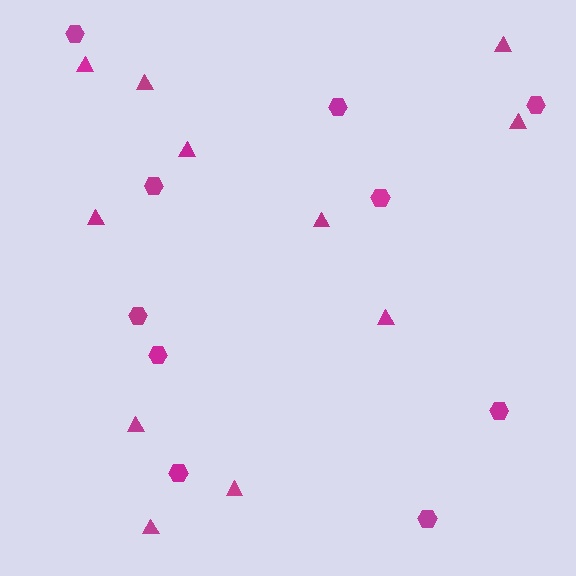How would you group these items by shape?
There are 2 groups: one group of triangles (11) and one group of hexagons (10).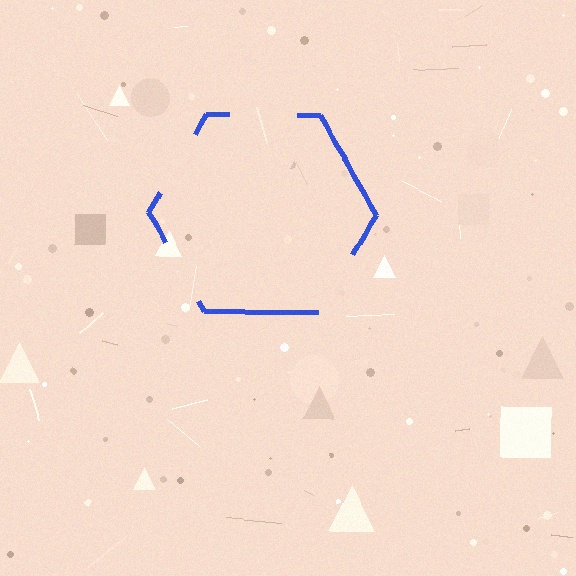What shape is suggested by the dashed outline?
The dashed outline suggests a hexagon.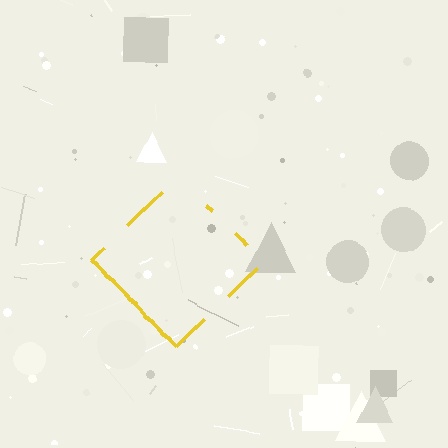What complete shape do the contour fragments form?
The contour fragments form a diamond.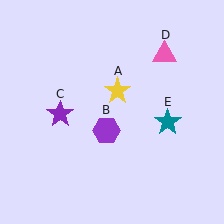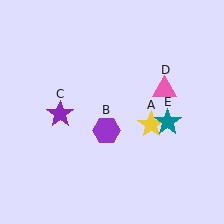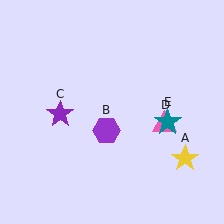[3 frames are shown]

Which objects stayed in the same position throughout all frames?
Purple hexagon (object B) and purple star (object C) and teal star (object E) remained stationary.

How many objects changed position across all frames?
2 objects changed position: yellow star (object A), pink triangle (object D).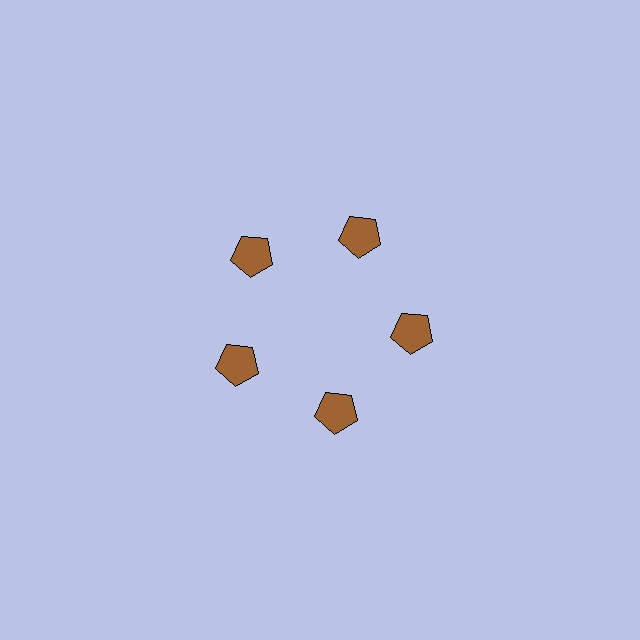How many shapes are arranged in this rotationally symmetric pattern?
There are 5 shapes, arranged in 5 groups of 1.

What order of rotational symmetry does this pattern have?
This pattern has 5-fold rotational symmetry.